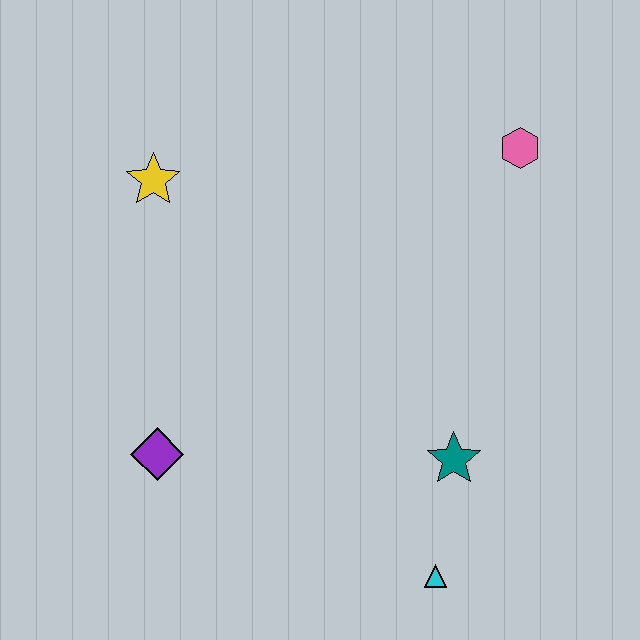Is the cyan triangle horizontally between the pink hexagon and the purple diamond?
Yes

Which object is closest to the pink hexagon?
The teal star is closest to the pink hexagon.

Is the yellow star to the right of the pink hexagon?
No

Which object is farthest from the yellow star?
The cyan triangle is farthest from the yellow star.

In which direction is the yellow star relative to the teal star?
The yellow star is to the left of the teal star.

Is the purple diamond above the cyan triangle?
Yes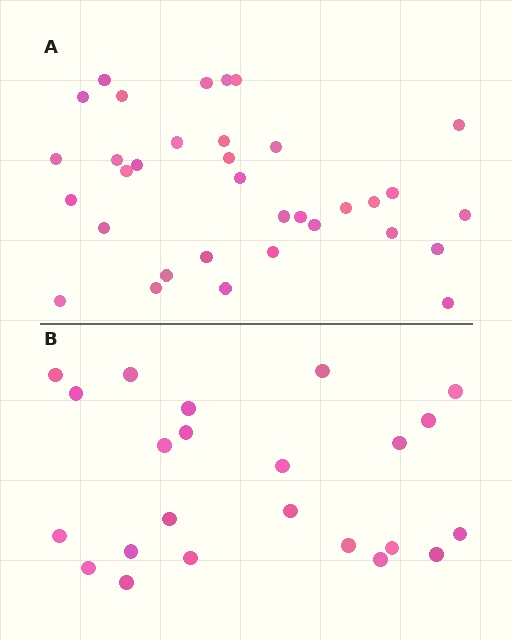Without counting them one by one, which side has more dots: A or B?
Region A (the top region) has more dots.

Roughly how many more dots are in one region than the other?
Region A has roughly 12 or so more dots than region B.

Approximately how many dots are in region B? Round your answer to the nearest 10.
About 20 dots. (The exact count is 23, which rounds to 20.)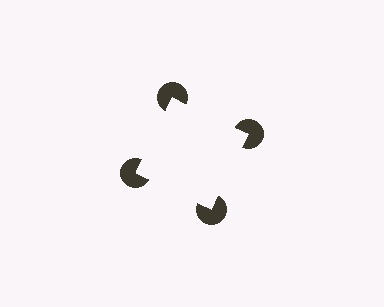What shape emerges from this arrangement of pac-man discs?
An illusory square — its edges are inferred from the aligned wedge cuts in the pac-man discs, not physically drawn.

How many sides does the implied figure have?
4 sides.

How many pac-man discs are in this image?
There are 4 — one at each vertex of the illusory square.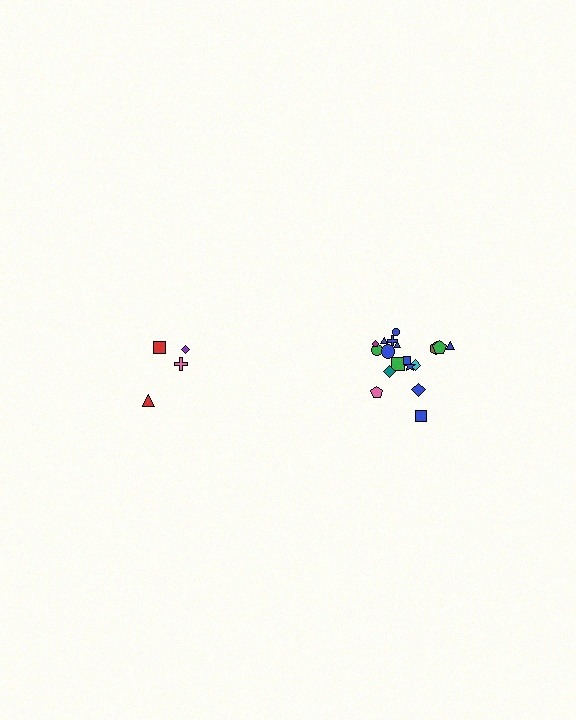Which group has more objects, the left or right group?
The right group.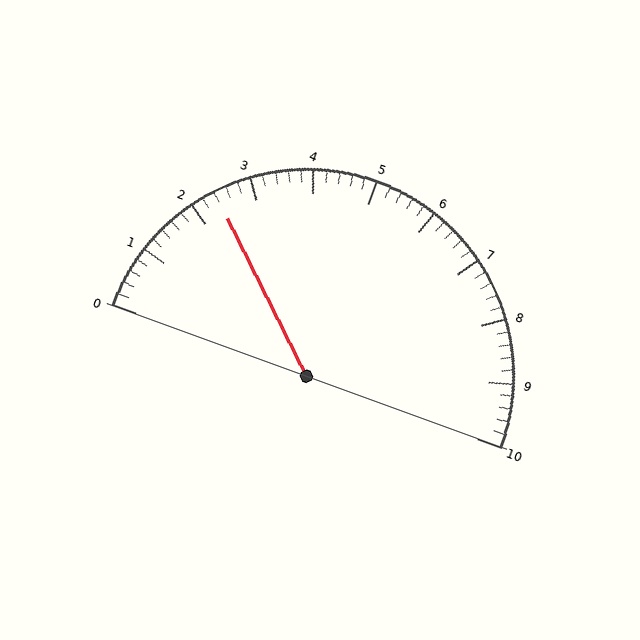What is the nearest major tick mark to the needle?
The nearest major tick mark is 2.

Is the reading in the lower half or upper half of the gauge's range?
The reading is in the lower half of the range (0 to 10).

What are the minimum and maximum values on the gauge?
The gauge ranges from 0 to 10.